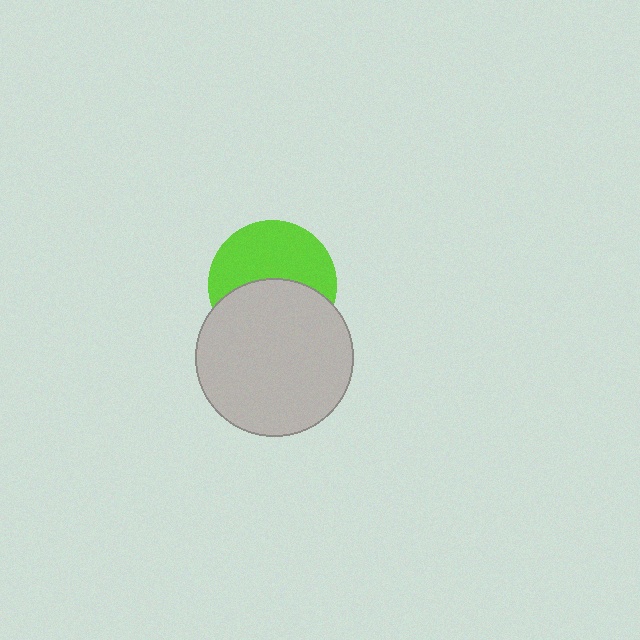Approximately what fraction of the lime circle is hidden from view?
Roughly 48% of the lime circle is hidden behind the light gray circle.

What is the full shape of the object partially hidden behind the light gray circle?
The partially hidden object is a lime circle.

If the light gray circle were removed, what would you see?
You would see the complete lime circle.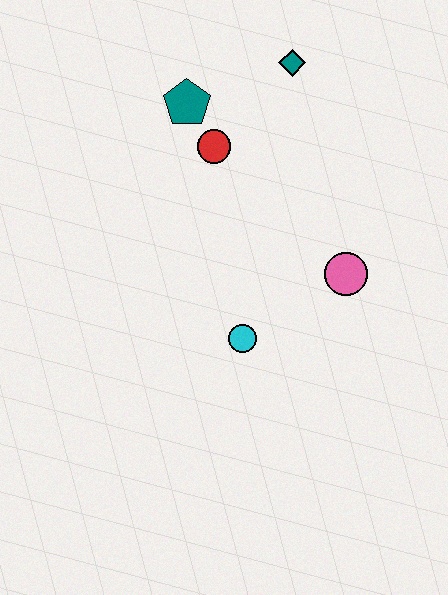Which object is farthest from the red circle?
The cyan circle is farthest from the red circle.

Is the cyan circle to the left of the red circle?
No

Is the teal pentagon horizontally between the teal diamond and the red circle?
No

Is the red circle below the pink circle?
No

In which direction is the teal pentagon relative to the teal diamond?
The teal pentagon is to the left of the teal diamond.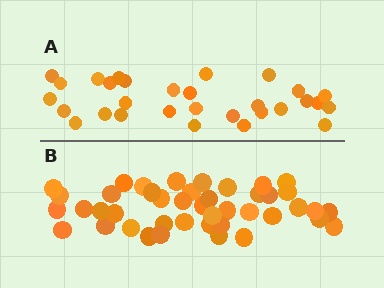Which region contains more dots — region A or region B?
Region B (the bottom region) has more dots.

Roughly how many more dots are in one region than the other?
Region B has approximately 15 more dots than region A.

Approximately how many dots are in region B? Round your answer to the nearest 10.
About 40 dots. (The exact count is 43, which rounds to 40.)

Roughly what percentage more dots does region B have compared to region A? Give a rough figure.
About 45% more.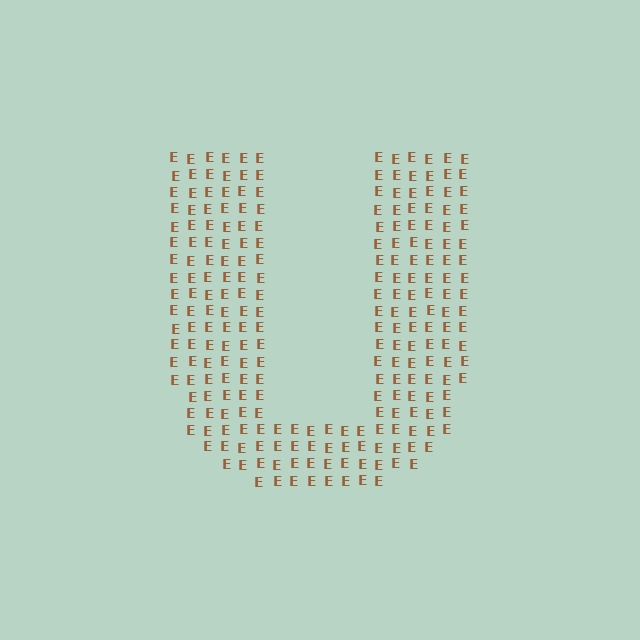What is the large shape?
The large shape is the letter U.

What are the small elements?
The small elements are letter E's.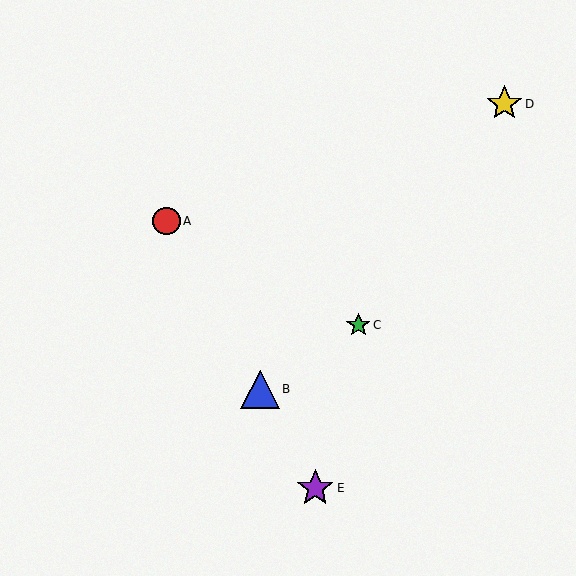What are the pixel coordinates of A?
Object A is at (167, 221).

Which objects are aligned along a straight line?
Objects A, B, E are aligned along a straight line.